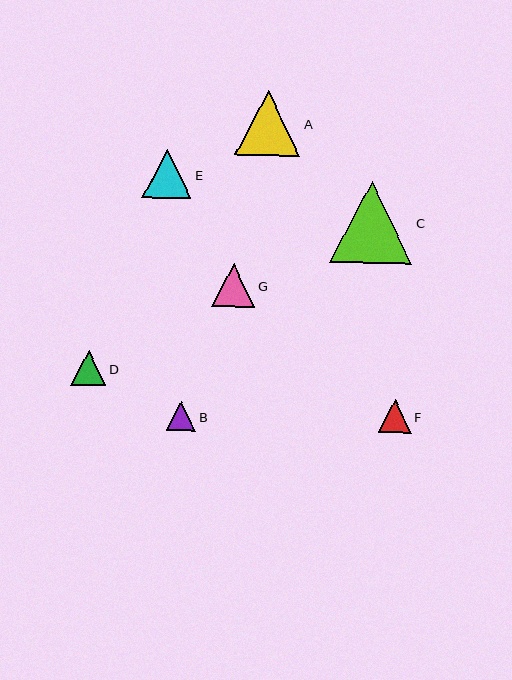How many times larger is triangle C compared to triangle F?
Triangle C is approximately 2.5 times the size of triangle F.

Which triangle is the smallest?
Triangle B is the smallest with a size of approximately 29 pixels.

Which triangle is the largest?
Triangle C is the largest with a size of approximately 82 pixels.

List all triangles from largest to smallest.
From largest to smallest: C, A, E, G, D, F, B.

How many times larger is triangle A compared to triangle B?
Triangle A is approximately 2.2 times the size of triangle B.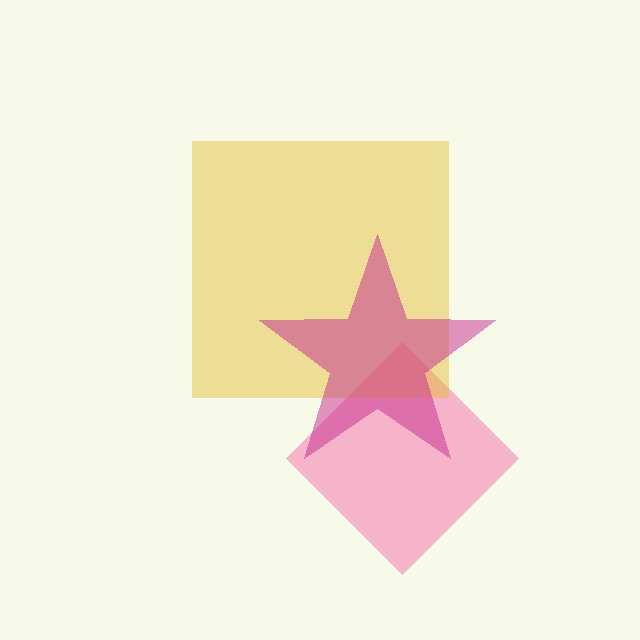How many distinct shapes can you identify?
There are 3 distinct shapes: a pink diamond, a yellow square, a magenta star.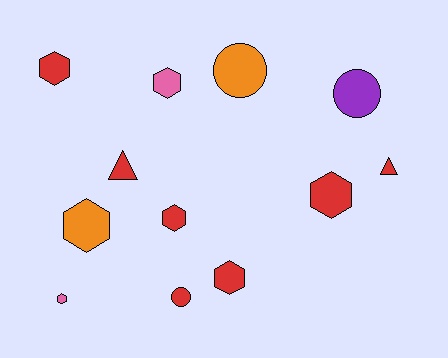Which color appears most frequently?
Red, with 7 objects.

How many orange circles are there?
There is 1 orange circle.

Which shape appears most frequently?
Hexagon, with 7 objects.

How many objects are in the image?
There are 12 objects.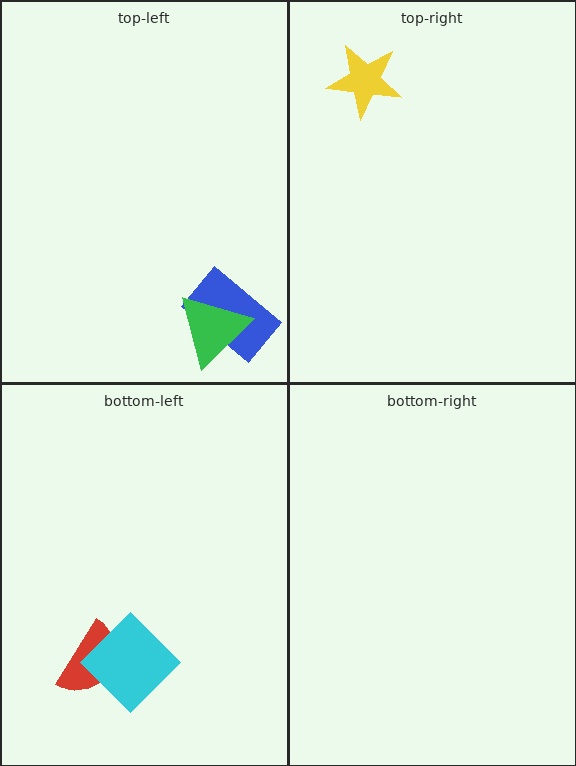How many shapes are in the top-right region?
1.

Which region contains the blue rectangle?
The top-left region.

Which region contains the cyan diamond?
The bottom-left region.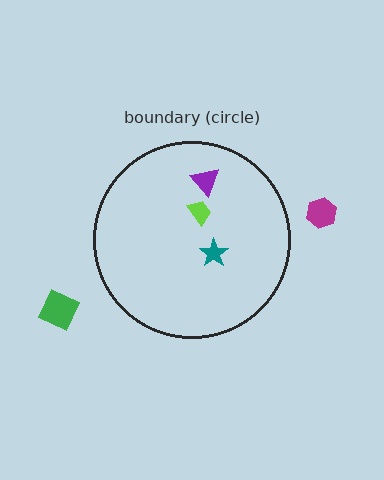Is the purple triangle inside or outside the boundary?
Inside.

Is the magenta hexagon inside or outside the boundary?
Outside.